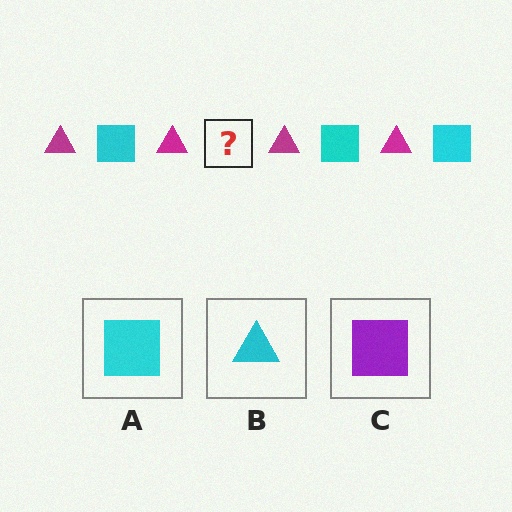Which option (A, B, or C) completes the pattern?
A.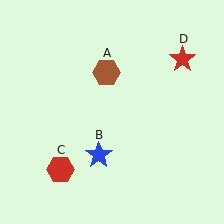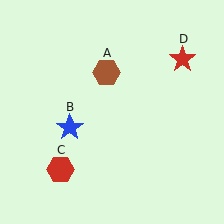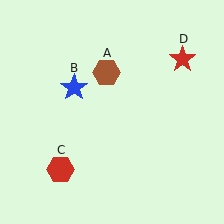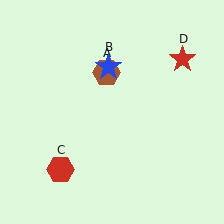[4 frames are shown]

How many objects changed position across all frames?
1 object changed position: blue star (object B).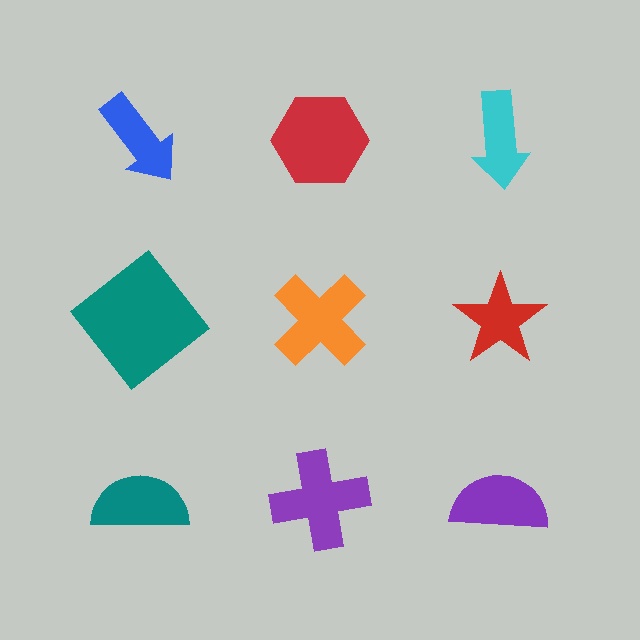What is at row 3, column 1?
A teal semicircle.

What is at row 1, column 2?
A red hexagon.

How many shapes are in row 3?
3 shapes.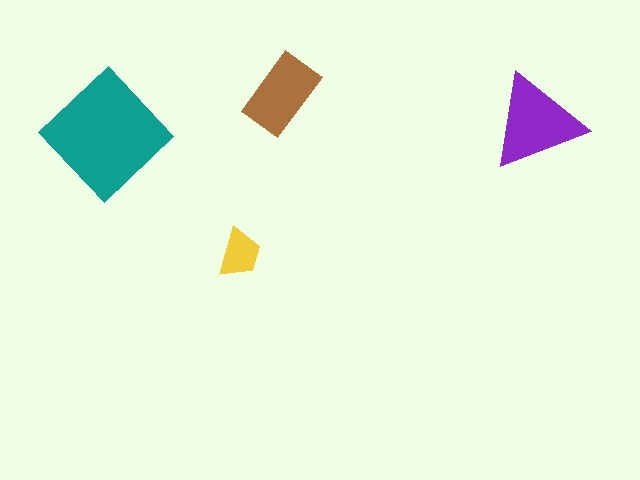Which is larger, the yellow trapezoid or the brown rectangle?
The brown rectangle.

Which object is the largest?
The teal diamond.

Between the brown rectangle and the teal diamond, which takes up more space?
The teal diamond.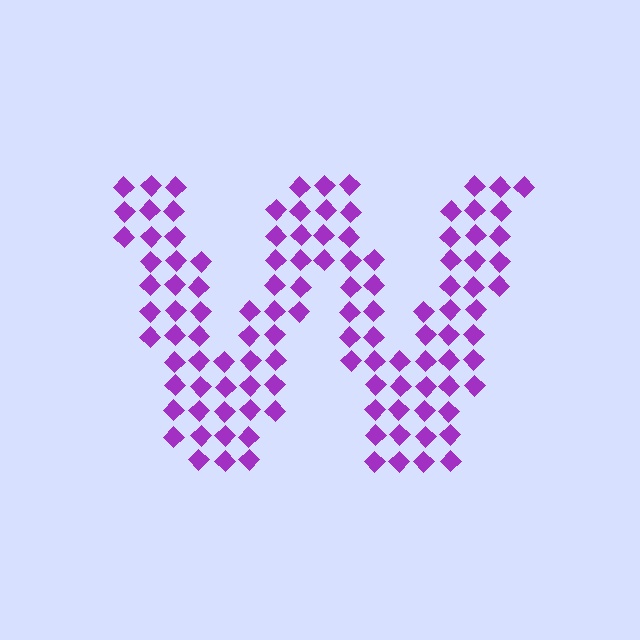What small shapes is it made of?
It is made of small diamonds.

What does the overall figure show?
The overall figure shows the letter W.